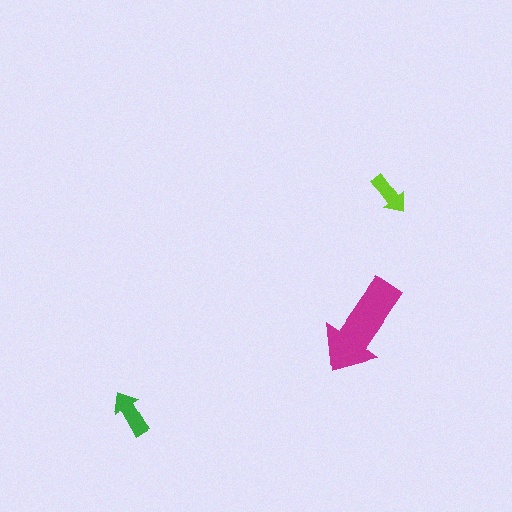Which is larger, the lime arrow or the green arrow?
The green one.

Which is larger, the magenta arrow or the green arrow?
The magenta one.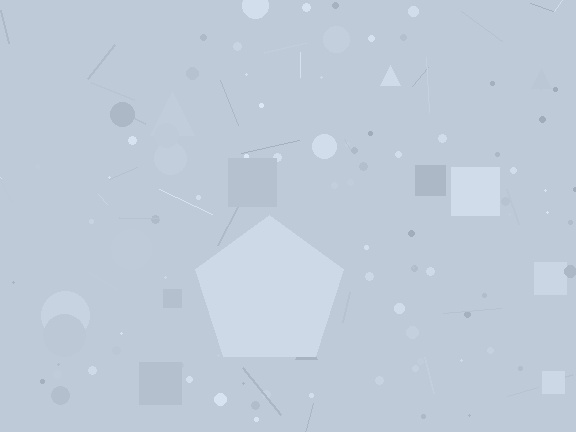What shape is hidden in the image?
A pentagon is hidden in the image.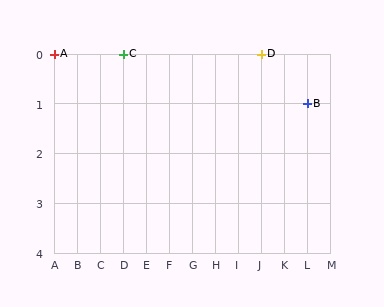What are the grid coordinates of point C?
Point C is at grid coordinates (D, 0).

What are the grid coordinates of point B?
Point B is at grid coordinates (L, 1).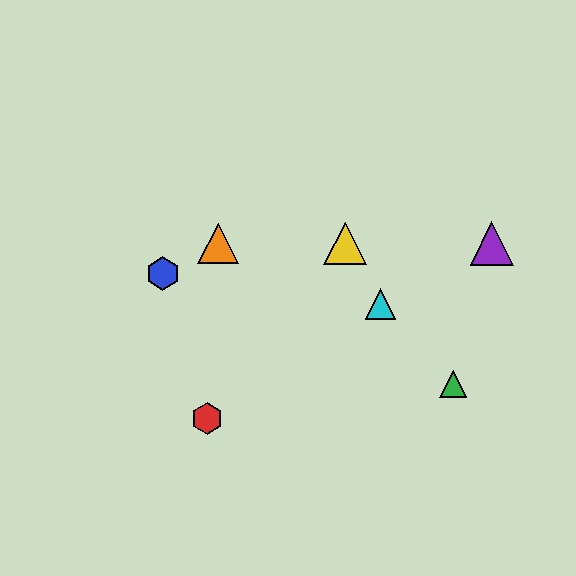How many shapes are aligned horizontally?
3 shapes (the yellow triangle, the purple triangle, the orange triangle) are aligned horizontally.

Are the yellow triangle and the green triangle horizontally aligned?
No, the yellow triangle is at y≈243 and the green triangle is at y≈384.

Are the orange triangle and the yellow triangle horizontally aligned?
Yes, both are at y≈243.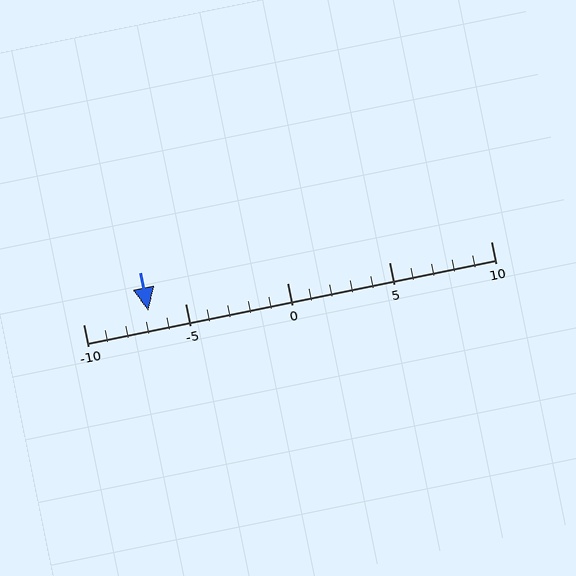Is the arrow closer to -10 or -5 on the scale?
The arrow is closer to -5.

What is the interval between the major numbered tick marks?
The major tick marks are spaced 5 units apart.